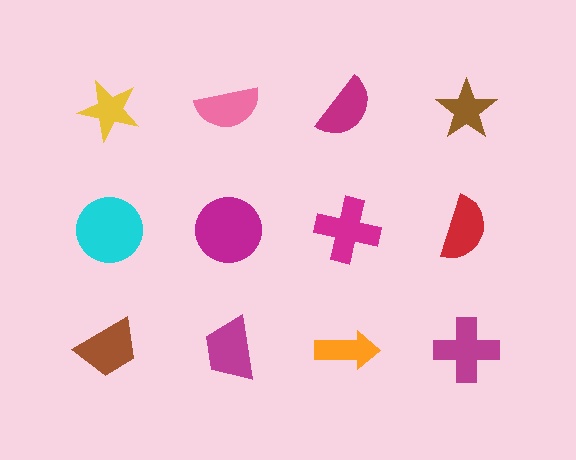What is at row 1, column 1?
A yellow star.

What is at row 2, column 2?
A magenta circle.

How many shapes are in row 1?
4 shapes.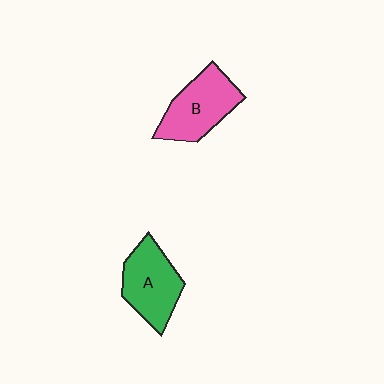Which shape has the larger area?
Shape B (pink).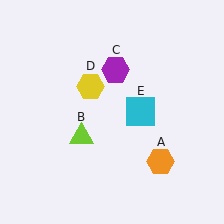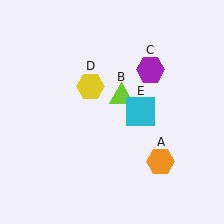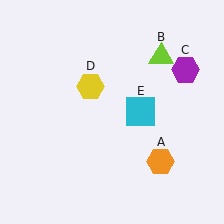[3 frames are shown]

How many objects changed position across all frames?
2 objects changed position: lime triangle (object B), purple hexagon (object C).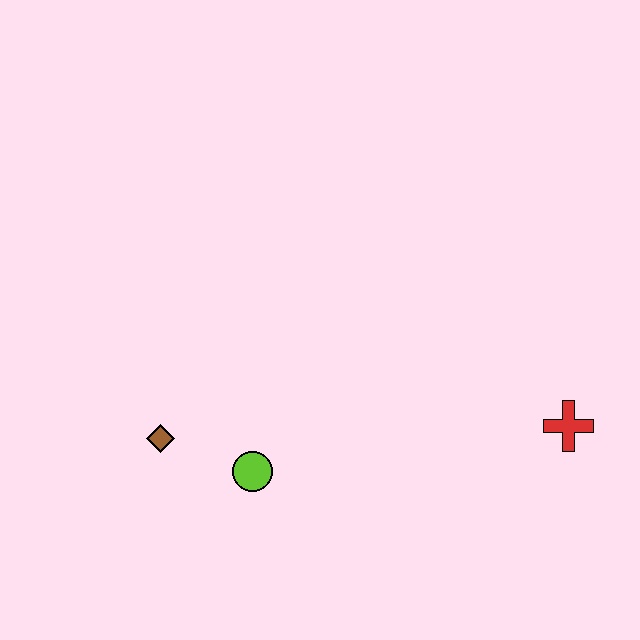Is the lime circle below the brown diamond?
Yes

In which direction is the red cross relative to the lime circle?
The red cross is to the right of the lime circle.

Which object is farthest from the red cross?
The brown diamond is farthest from the red cross.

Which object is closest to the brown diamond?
The lime circle is closest to the brown diamond.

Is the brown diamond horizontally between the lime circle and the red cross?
No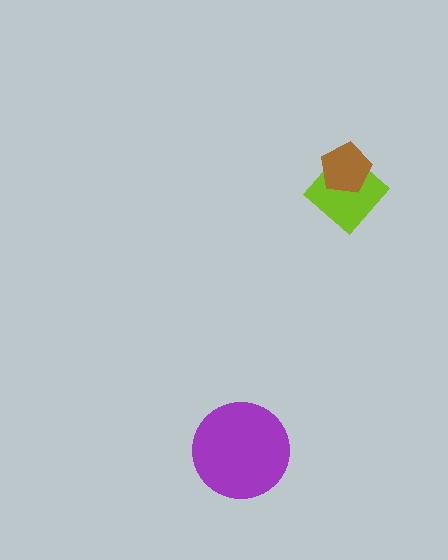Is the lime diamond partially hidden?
Yes, it is partially covered by another shape.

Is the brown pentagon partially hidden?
No, no other shape covers it.